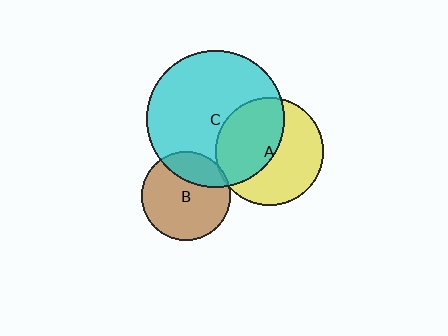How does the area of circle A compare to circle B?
Approximately 1.5 times.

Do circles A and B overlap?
Yes.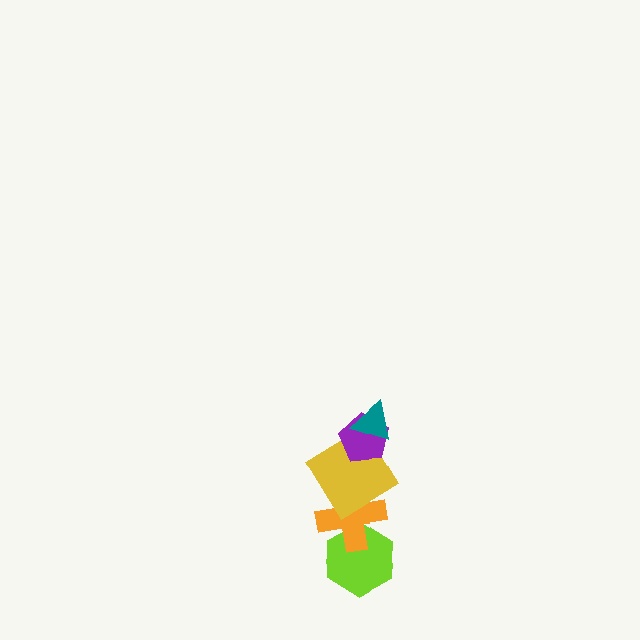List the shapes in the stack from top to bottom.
From top to bottom: the teal triangle, the purple pentagon, the yellow diamond, the orange cross, the lime hexagon.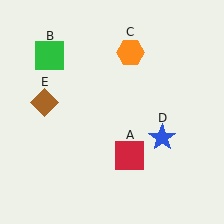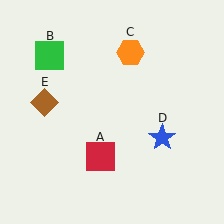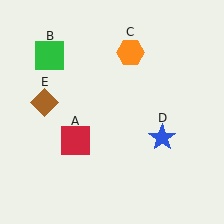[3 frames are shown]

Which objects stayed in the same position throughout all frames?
Green square (object B) and orange hexagon (object C) and blue star (object D) and brown diamond (object E) remained stationary.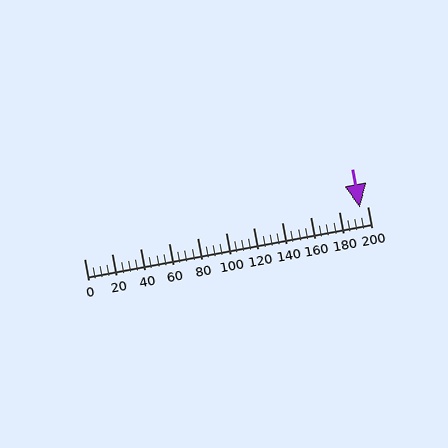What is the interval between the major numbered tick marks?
The major tick marks are spaced 20 units apart.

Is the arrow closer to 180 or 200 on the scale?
The arrow is closer to 200.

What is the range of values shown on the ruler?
The ruler shows values from 0 to 200.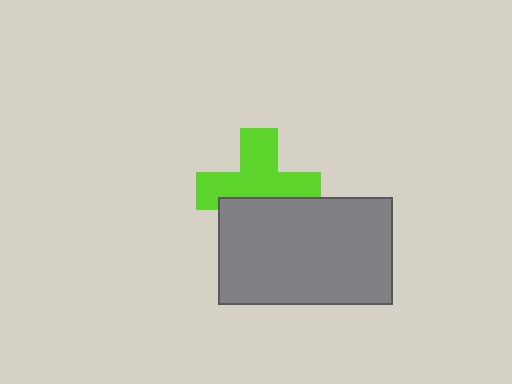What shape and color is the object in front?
The object in front is a gray rectangle.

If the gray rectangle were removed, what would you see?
You would see the complete lime cross.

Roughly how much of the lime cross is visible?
About half of it is visible (roughly 64%).